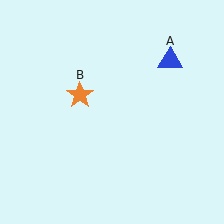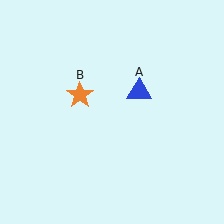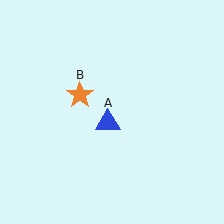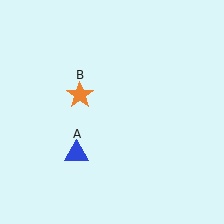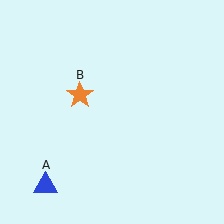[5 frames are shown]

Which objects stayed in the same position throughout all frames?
Orange star (object B) remained stationary.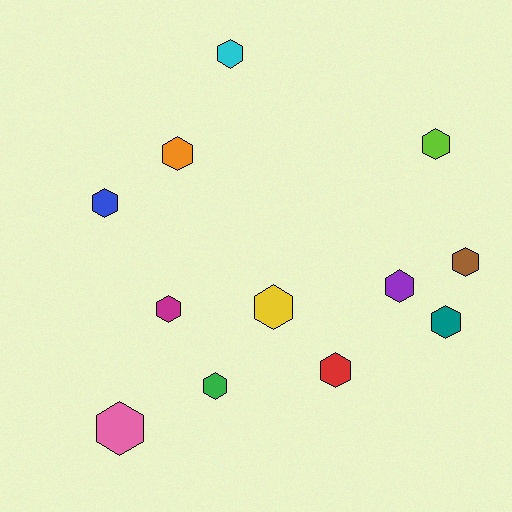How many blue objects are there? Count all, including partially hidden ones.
There is 1 blue object.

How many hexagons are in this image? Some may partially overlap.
There are 12 hexagons.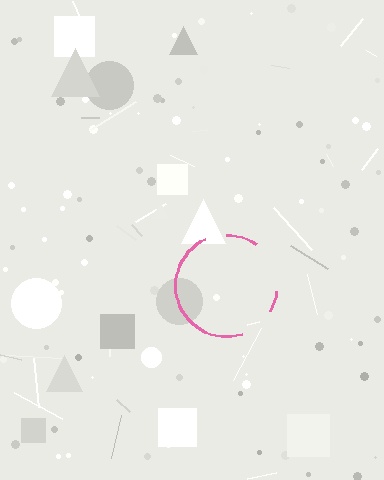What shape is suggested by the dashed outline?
The dashed outline suggests a circle.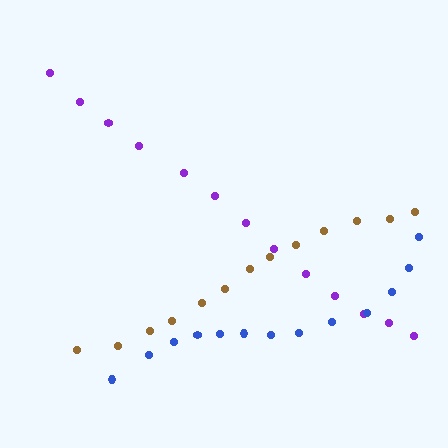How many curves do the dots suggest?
There are 3 distinct paths.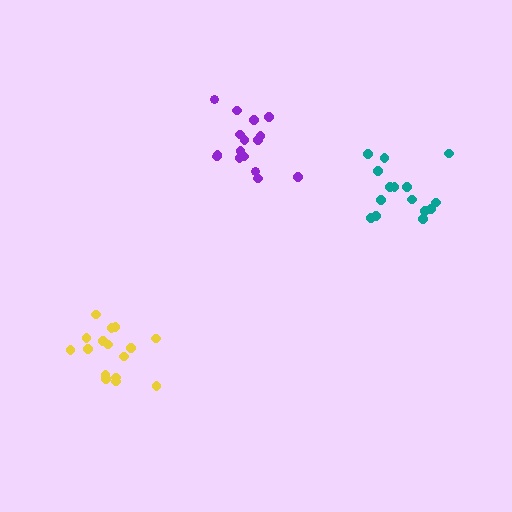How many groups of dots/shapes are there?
There are 3 groups.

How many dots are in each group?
Group 1: 16 dots, Group 2: 16 dots, Group 3: 15 dots (47 total).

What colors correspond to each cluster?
The clusters are colored: yellow, purple, teal.